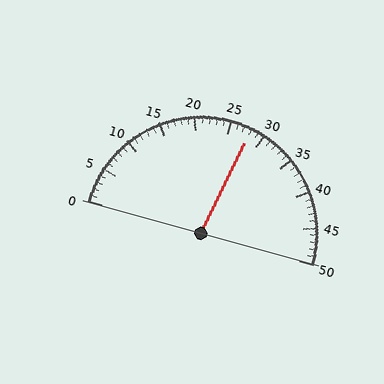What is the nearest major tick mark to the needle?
The nearest major tick mark is 30.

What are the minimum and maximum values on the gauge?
The gauge ranges from 0 to 50.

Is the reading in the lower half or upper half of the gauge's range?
The reading is in the upper half of the range (0 to 50).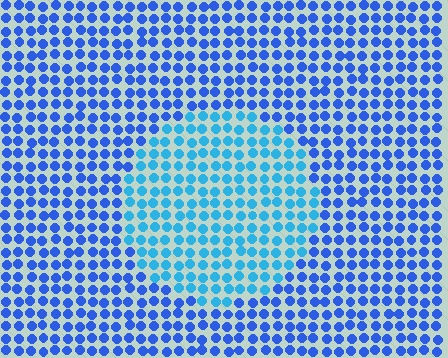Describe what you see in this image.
The image is filled with small blue elements in a uniform arrangement. A circle-shaped region is visible where the elements are tinted to a slightly different hue, forming a subtle color boundary.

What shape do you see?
I see a circle.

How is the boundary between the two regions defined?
The boundary is defined purely by a slight shift in hue (about 29 degrees). Spacing, size, and orientation are identical on both sides.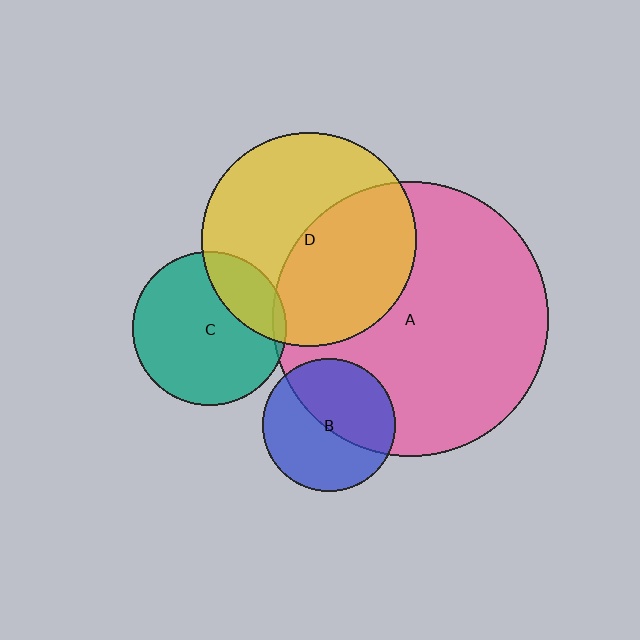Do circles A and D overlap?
Yes.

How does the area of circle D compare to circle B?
Approximately 2.6 times.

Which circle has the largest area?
Circle A (pink).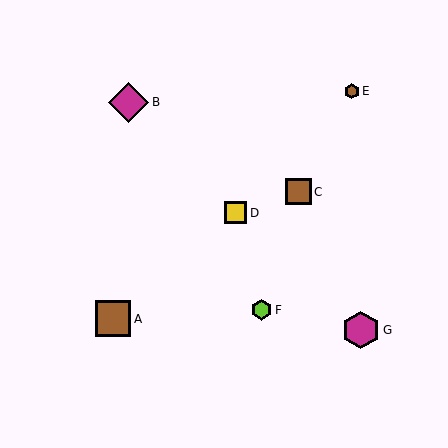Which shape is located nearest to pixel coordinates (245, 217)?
The yellow square (labeled D) at (236, 213) is nearest to that location.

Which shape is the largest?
The magenta diamond (labeled B) is the largest.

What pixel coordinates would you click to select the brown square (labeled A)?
Click at (113, 319) to select the brown square A.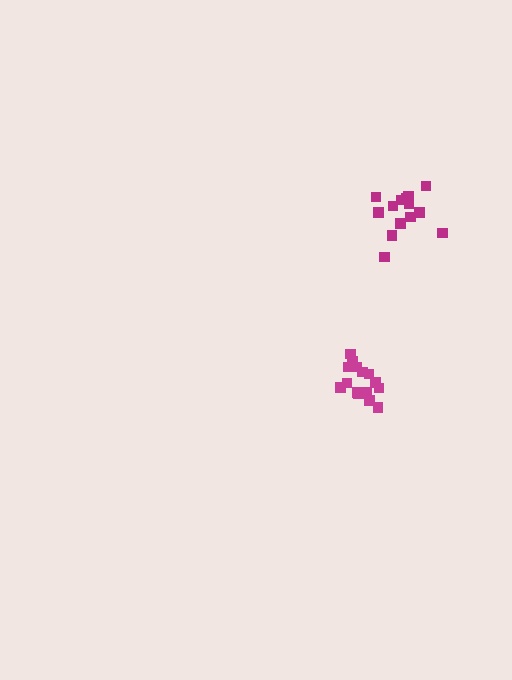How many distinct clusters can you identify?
There are 2 distinct clusters.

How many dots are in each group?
Group 1: 16 dots, Group 2: 14 dots (30 total).